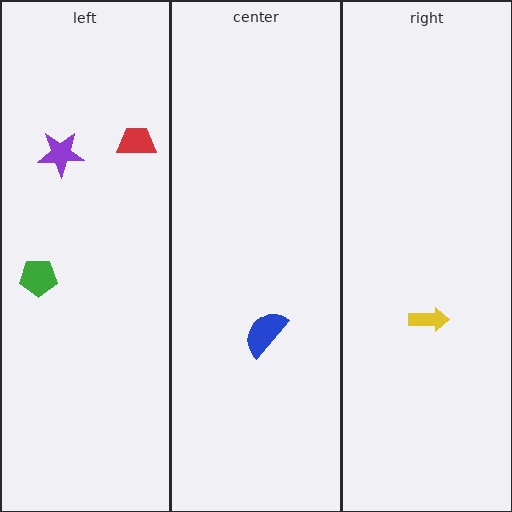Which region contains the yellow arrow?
The right region.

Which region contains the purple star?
The left region.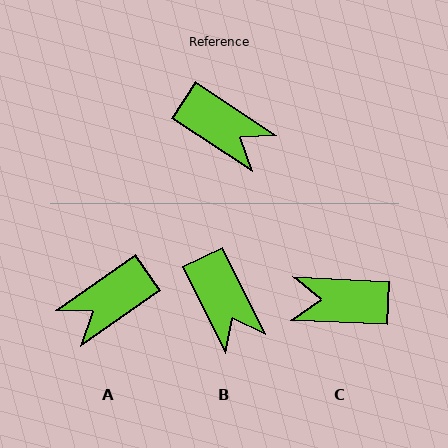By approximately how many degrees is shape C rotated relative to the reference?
Approximately 149 degrees clockwise.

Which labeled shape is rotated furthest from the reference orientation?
C, about 149 degrees away.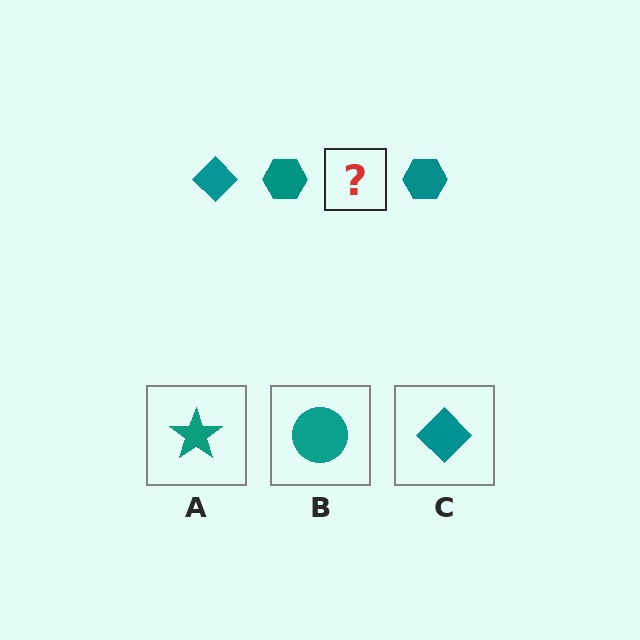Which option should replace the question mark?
Option C.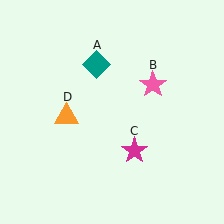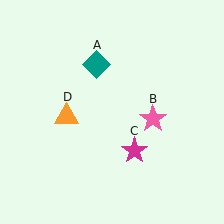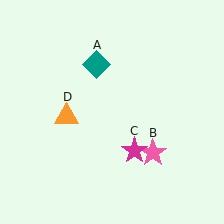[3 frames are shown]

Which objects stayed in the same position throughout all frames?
Teal diamond (object A) and magenta star (object C) and orange triangle (object D) remained stationary.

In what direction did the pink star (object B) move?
The pink star (object B) moved down.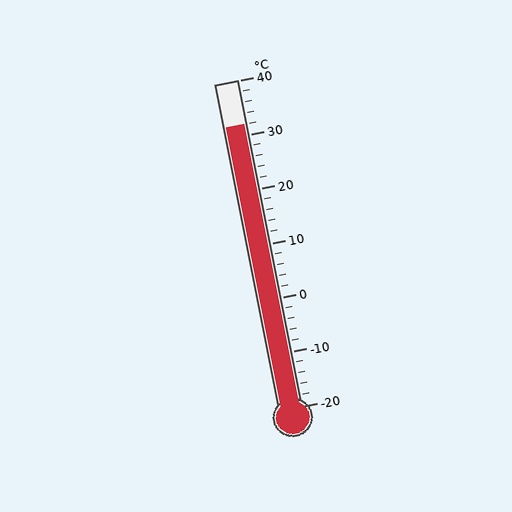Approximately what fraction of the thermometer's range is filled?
The thermometer is filled to approximately 85% of its range.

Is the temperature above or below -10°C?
The temperature is above -10°C.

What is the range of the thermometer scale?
The thermometer scale ranges from -20°C to 40°C.